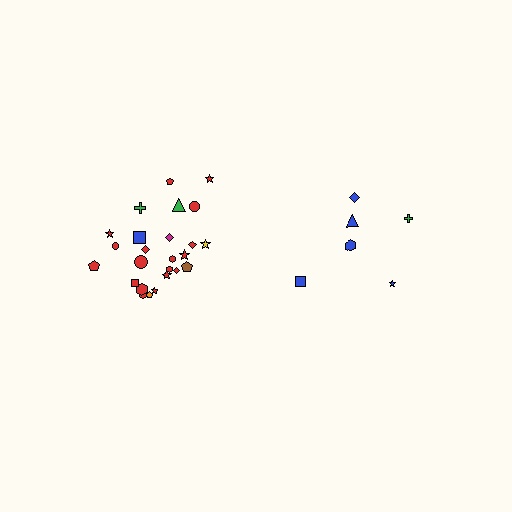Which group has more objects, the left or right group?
The left group.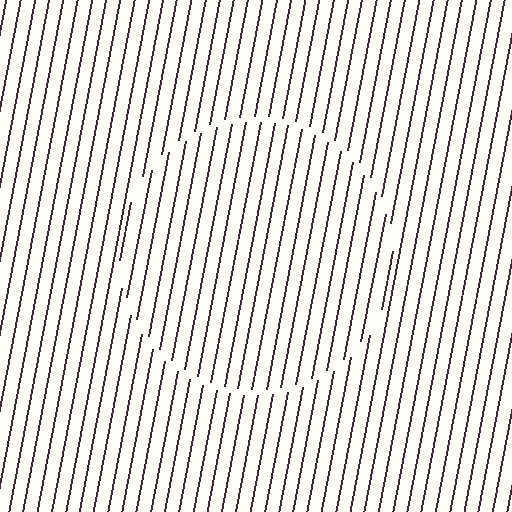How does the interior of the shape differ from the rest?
The interior of the shape contains the same grating, shifted by half a period — the contour is defined by the phase discontinuity where line-ends from the inner and outer gratings abut.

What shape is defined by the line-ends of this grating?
An illusory circle. The interior of the shape contains the same grating, shifted by half a period — the contour is defined by the phase discontinuity where line-ends from the inner and outer gratings abut.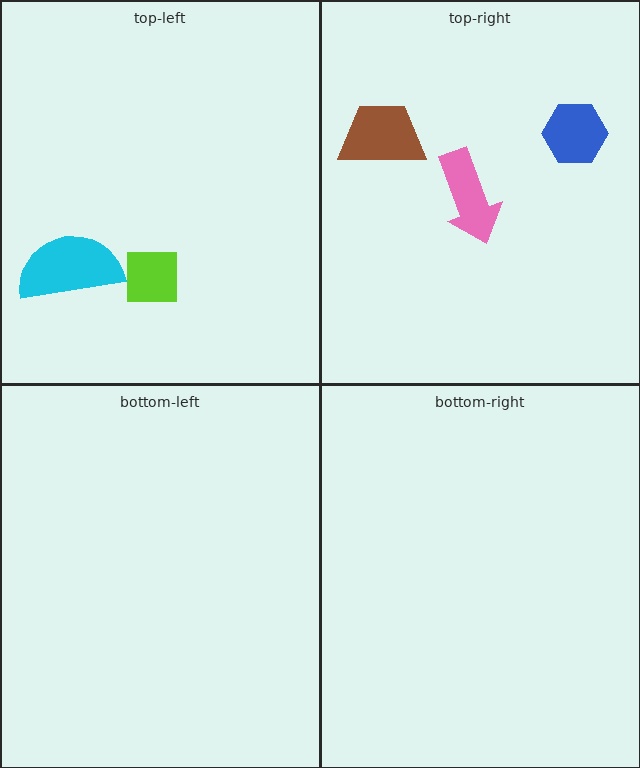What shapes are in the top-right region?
The pink arrow, the brown trapezoid, the blue hexagon.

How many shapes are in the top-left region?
2.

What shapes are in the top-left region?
The lime square, the cyan semicircle.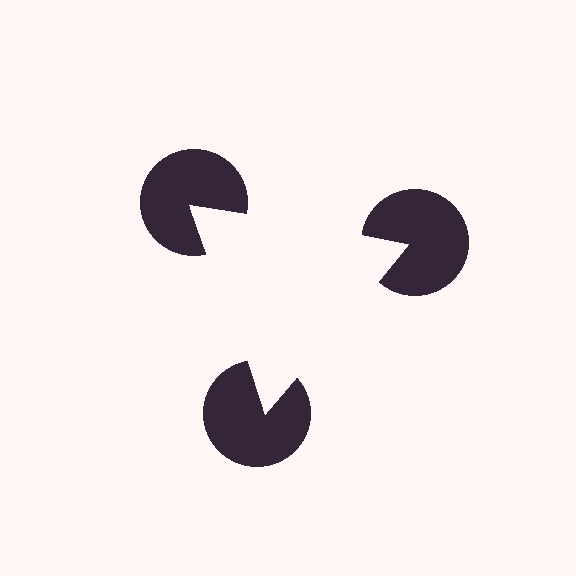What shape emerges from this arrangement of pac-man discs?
An illusory triangle — its edges are inferred from the aligned wedge cuts in the pac-man discs, not physically drawn.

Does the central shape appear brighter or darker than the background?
It typically appears slightly brighter than the background, even though no actual brightness change is drawn.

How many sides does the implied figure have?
3 sides.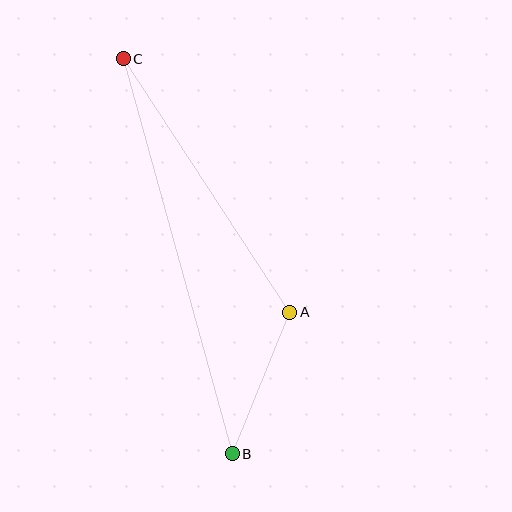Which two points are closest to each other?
Points A and B are closest to each other.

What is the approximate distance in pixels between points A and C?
The distance between A and C is approximately 303 pixels.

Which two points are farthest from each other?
Points B and C are farthest from each other.